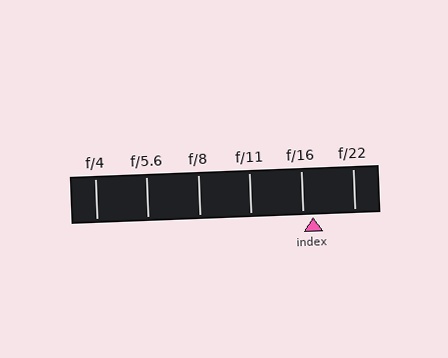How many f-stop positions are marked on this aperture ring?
There are 6 f-stop positions marked.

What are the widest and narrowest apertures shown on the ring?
The widest aperture shown is f/4 and the narrowest is f/22.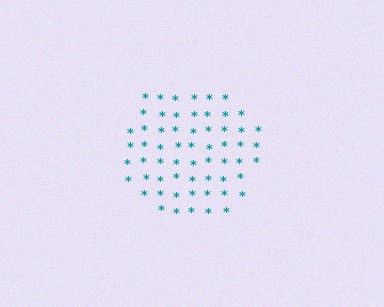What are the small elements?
The small elements are asterisks.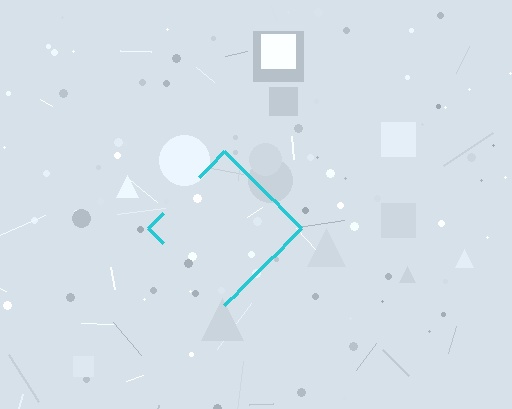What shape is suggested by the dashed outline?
The dashed outline suggests a diamond.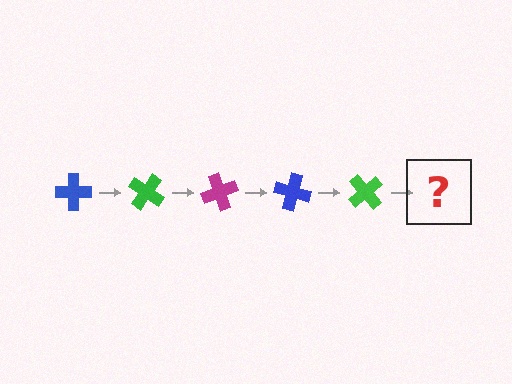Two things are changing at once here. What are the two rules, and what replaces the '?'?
The two rules are that it rotates 35 degrees each step and the color cycles through blue, green, and magenta. The '?' should be a magenta cross, rotated 175 degrees from the start.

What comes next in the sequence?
The next element should be a magenta cross, rotated 175 degrees from the start.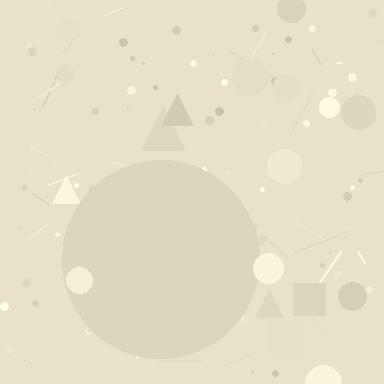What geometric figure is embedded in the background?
A circle is embedded in the background.